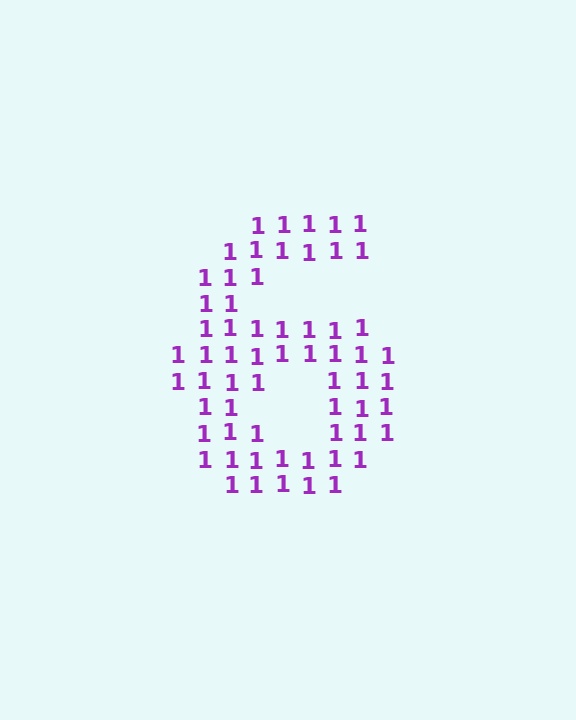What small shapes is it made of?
It is made of small digit 1's.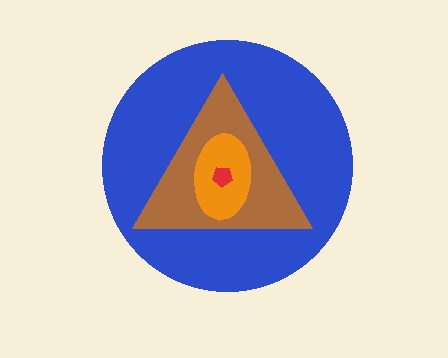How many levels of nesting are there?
4.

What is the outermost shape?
The blue circle.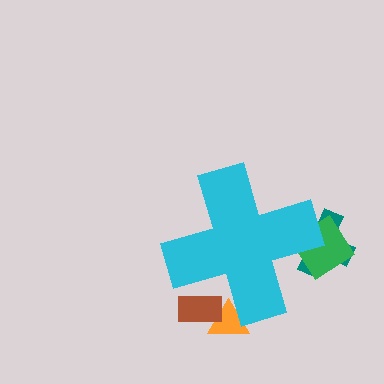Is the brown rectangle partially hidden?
Yes, the brown rectangle is partially hidden behind the cyan cross.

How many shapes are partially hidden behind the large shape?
4 shapes are partially hidden.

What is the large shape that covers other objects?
A cyan cross.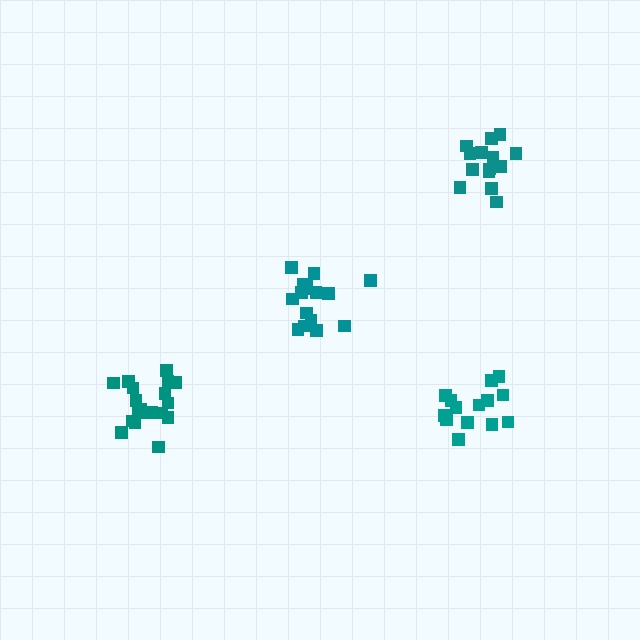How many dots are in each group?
Group 1: 14 dots, Group 2: 16 dots, Group 3: 14 dots, Group 4: 18 dots (62 total).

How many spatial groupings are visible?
There are 4 spatial groupings.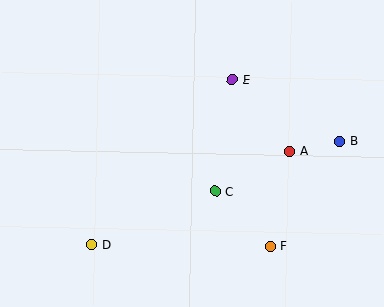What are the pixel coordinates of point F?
Point F is at (270, 246).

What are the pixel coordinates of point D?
Point D is at (92, 245).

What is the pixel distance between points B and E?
The distance between B and E is 124 pixels.